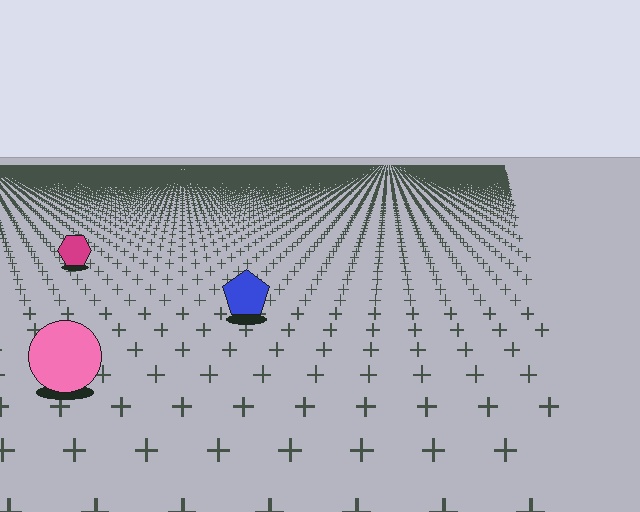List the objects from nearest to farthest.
From nearest to farthest: the pink circle, the blue pentagon, the magenta hexagon.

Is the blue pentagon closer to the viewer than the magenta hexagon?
Yes. The blue pentagon is closer — you can tell from the texture gradient: the ground texture is coarser near it.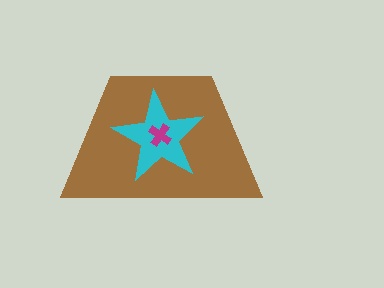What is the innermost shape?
The magenta cross.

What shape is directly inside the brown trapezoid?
The cyan star.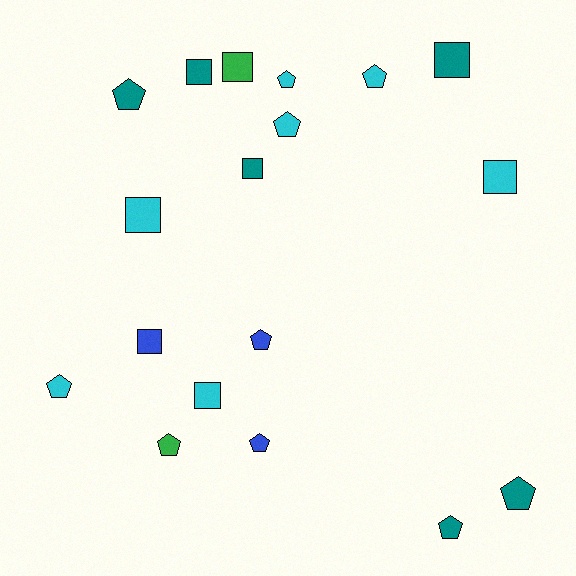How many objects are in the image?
There are 18 objects.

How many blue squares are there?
There is 1 blue square.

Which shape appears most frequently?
Pentagon, with 10 objects.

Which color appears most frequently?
Cyan, with 7 objects.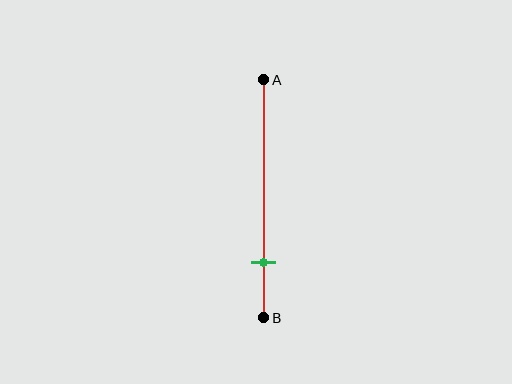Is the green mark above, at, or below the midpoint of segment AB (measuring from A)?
The green mark is below the midpoint of segment AB.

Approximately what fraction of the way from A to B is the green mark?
The green mark is approximately 75% of the way from A to B.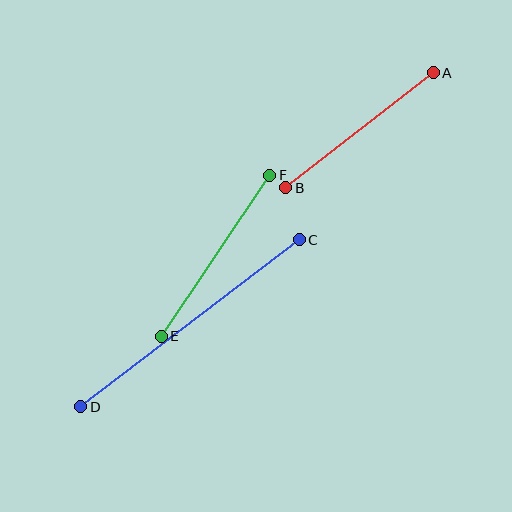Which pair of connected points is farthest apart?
Points C and D are farthest apart.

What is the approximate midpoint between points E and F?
The midpoint is at approximately (215, 256) pixels.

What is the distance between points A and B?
The distance is approximately 187 pixels.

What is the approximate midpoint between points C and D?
The midpoint is at approximately (190, 323) pixels.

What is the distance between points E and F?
The distance is approximately 194 pixels.